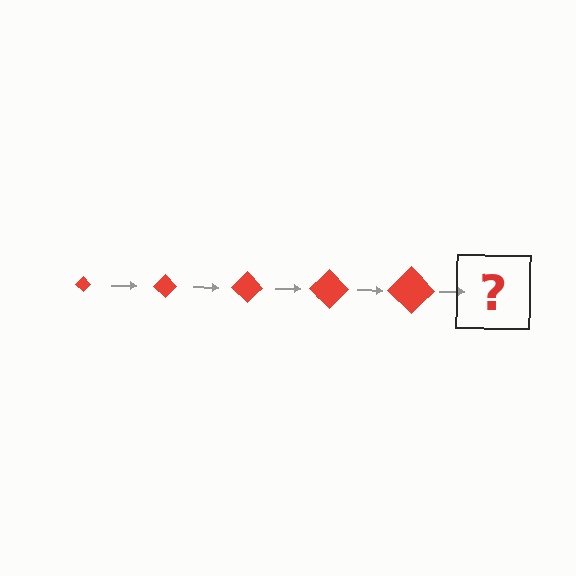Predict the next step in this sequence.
The next step is a red diamond, larger than the previous one.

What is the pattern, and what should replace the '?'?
The pattern is that the diamond gets progressively larger each step. The '?' should be a red diamond, larger than the previous one.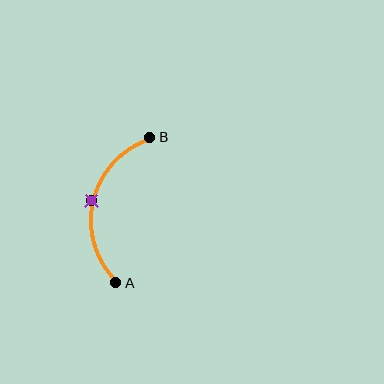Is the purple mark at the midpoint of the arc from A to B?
Yes. The purple mark lies on the arc at equal arc-length from both A and B — it is the arc midpoint.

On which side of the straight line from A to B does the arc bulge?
The arc bulges to the left of the straight line connecting A and B.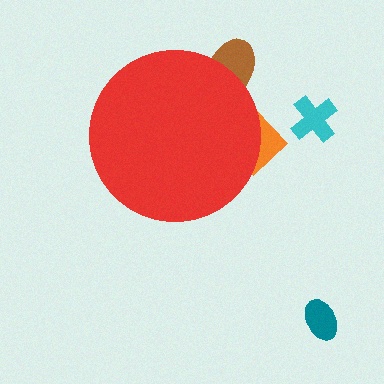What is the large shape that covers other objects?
A red circle.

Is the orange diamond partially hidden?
Yes, the orange diamond is partially hidden behind the red circle.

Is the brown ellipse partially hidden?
Yes, the brown ellipse is partially hidden behind the red circle.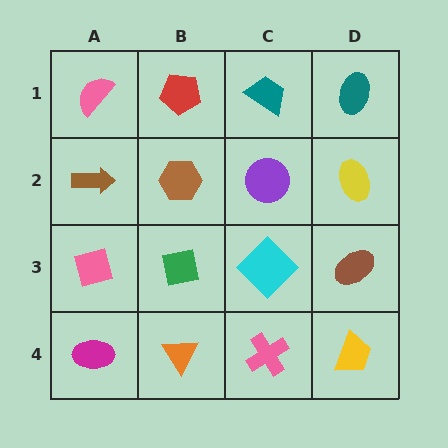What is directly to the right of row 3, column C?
A brown ellipse.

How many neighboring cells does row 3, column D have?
3.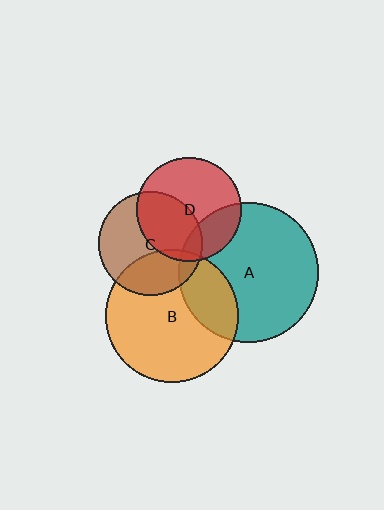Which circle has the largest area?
Circle A (teal).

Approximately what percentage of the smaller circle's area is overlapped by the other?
Approximately 5%.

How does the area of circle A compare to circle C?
Approximately 1.8 times.